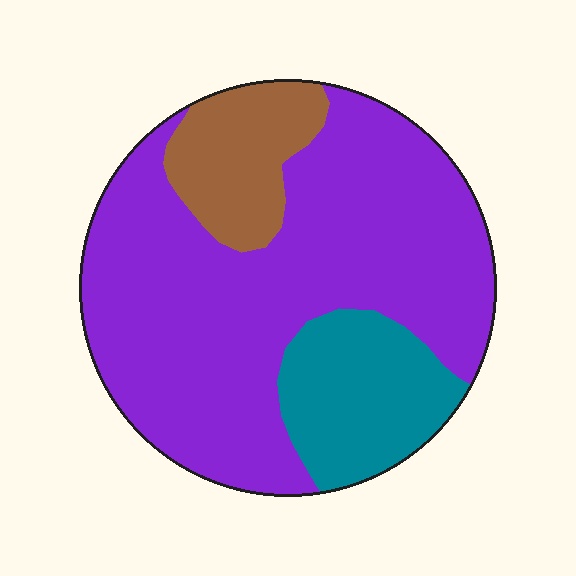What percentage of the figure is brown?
Brown covers around 15% of the figure.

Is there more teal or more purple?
Purple.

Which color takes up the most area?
Purple, at roughly 70%.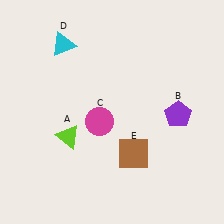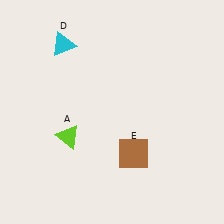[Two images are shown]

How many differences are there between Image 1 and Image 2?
There are 2 differences between the two images.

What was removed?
The purple pentagon (B), the magenta circle (C) were removed in Image 2.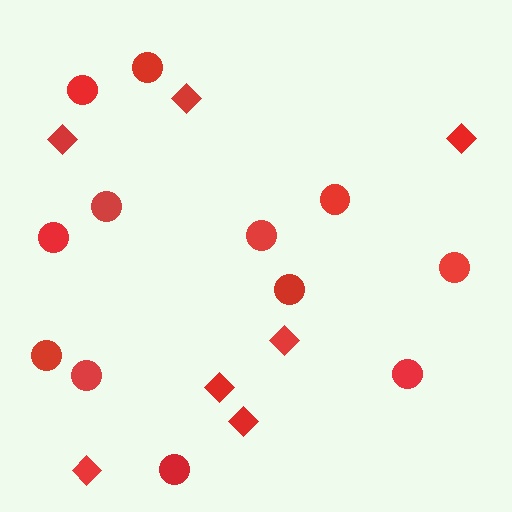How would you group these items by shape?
There are 2 groups: one group of diamonds (7) and one group of circles (12).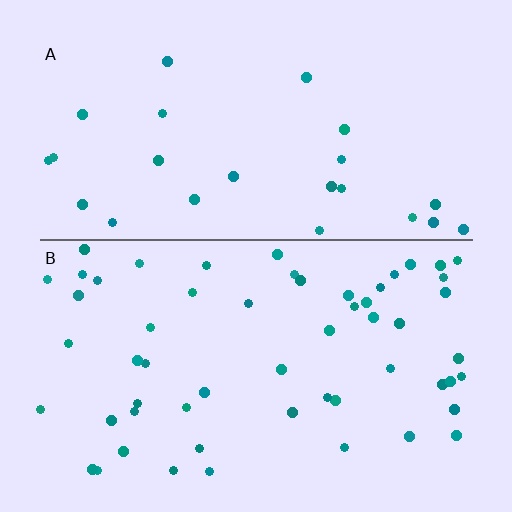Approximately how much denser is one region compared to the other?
Approximately 2.3× — region B over region A.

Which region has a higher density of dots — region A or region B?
B (the bottom).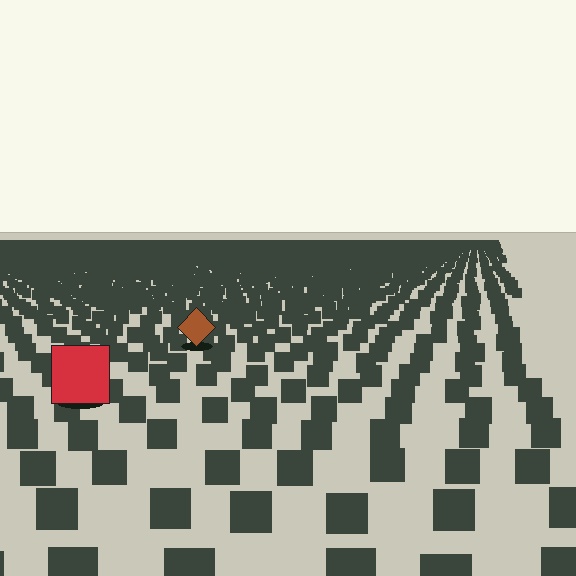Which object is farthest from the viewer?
The brown diamond is farthest from the viewer. It appears smaller and the ground texture around it is denser.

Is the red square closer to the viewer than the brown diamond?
Yes. The red square is closer — you can tell from the texture gradient: the ground texture is coarser near it.